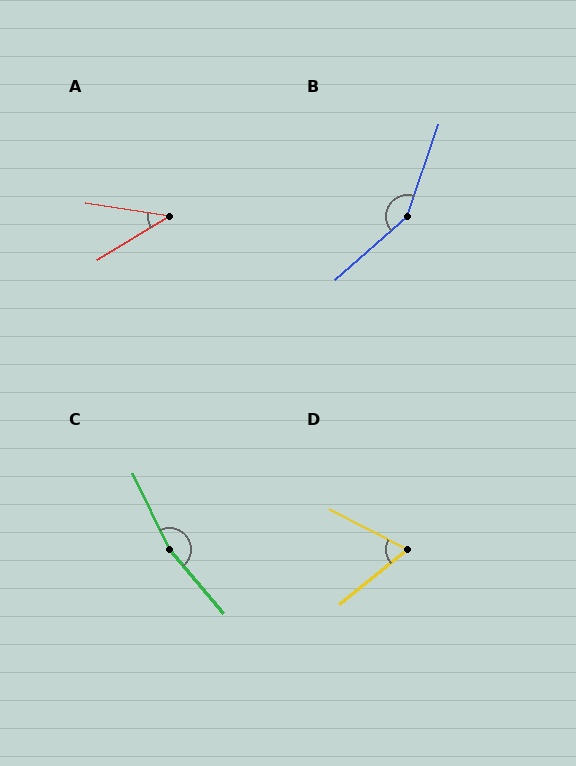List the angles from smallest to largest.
A (40°), D (67°), B (150°), C (165°).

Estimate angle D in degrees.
Approximately 67 degrees.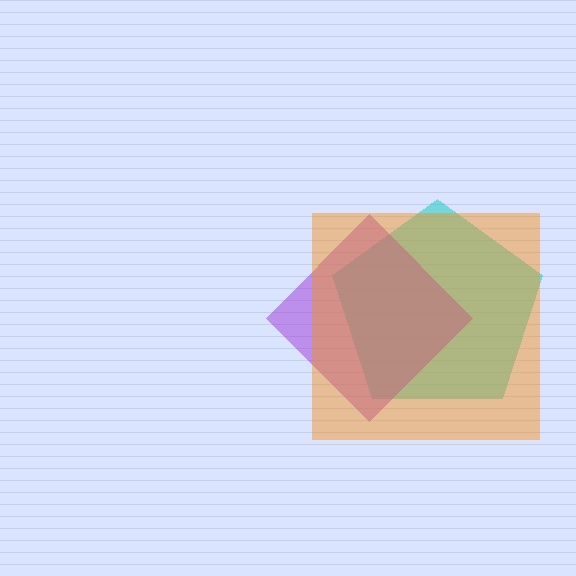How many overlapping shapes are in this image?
There are 3 overlapping shapes in the image.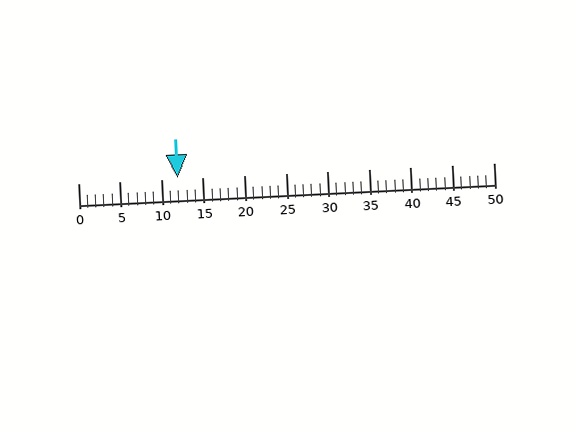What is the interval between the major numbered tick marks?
The major tick marks are spaced 5 units apart.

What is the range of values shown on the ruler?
The ruler shows values from 0 to 50.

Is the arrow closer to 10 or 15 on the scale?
The arrow is closer to 10.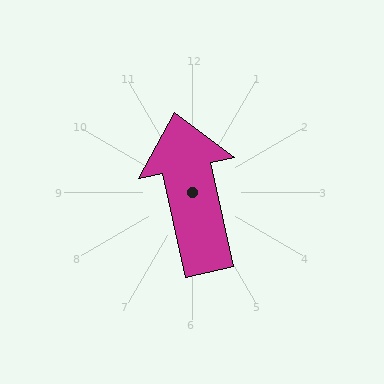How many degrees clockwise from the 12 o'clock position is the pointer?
Approximately 347 degrees.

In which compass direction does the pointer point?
North.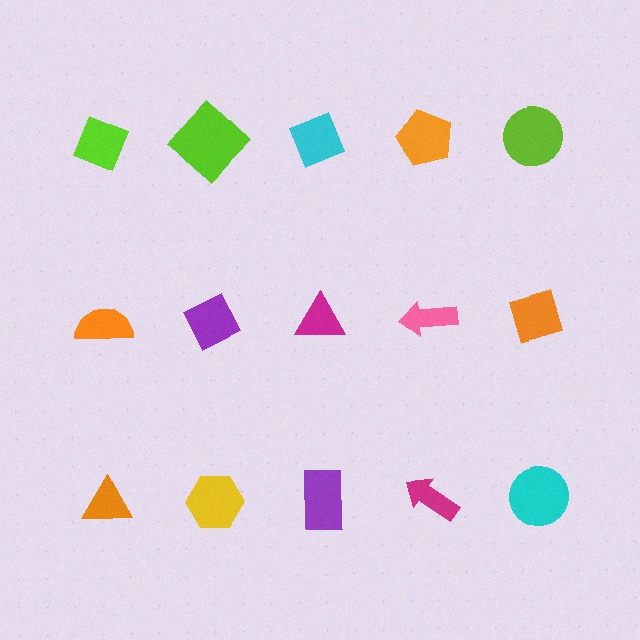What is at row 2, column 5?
An orange diamond.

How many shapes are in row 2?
5 shapes.